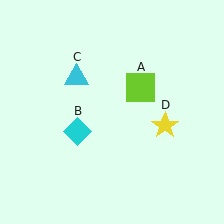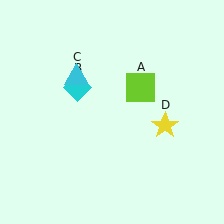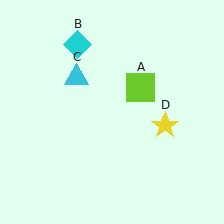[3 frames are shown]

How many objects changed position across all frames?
1 object changed position: cyan diamond (object B).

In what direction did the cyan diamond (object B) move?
The cyan diamond (object B) moved up.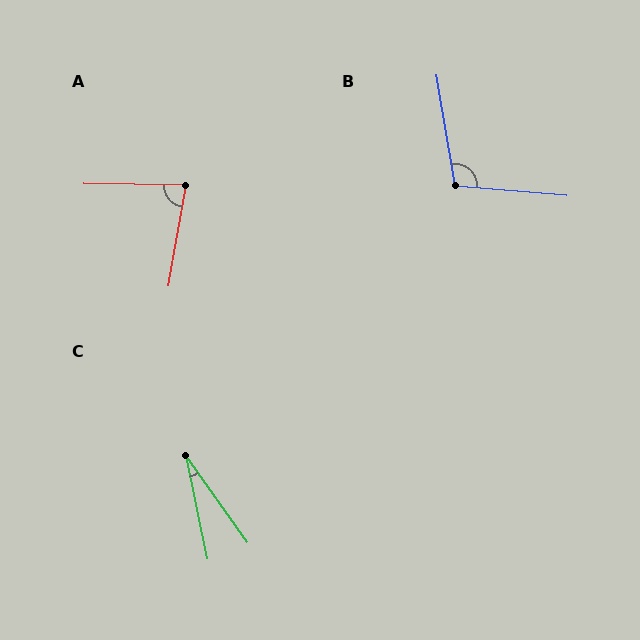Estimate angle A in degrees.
Approximately 81 degrees.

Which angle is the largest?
B, at approximately 104 degrees.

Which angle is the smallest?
C, at approximately 24 degrees.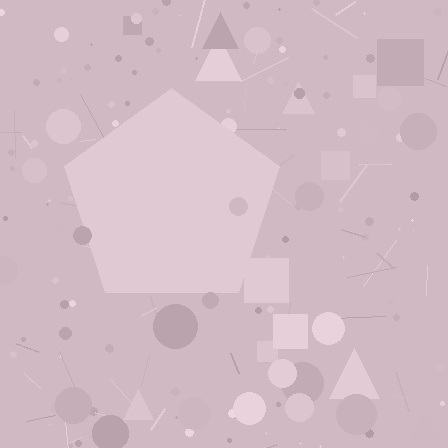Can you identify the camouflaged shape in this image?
The camouflaged shape is a pentagon.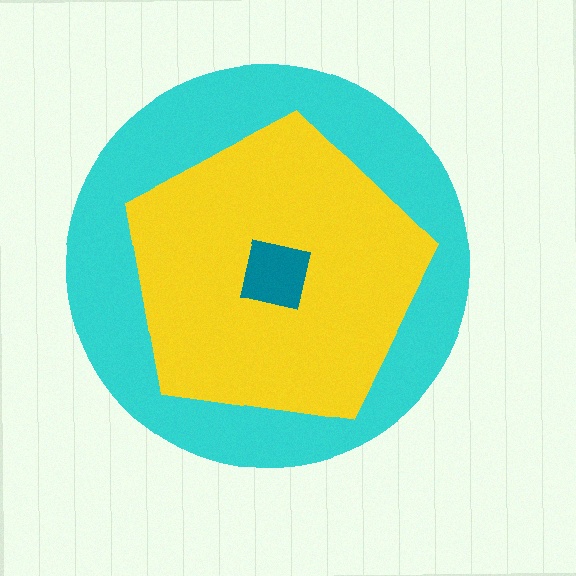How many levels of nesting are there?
3.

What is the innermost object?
The teal square.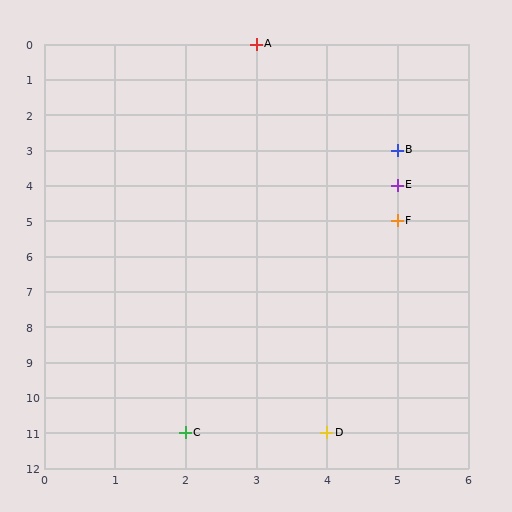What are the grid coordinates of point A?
Point A is at grid coordinates (3, 0).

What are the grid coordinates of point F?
Point F is at grid coordinates (5, 5).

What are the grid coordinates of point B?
Point B is at grid coordinates (5, 3).